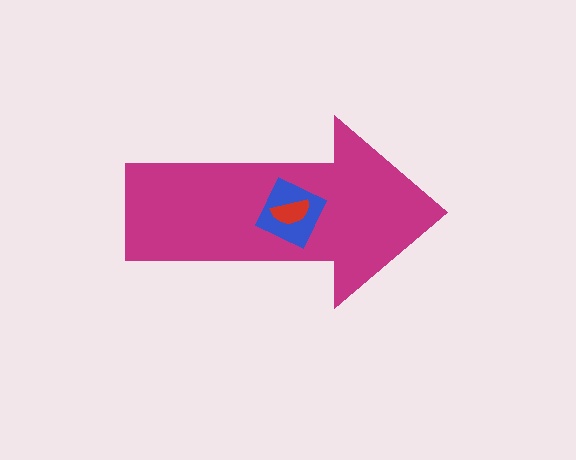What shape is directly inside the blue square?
The red semicircle.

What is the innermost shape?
The red semicircle.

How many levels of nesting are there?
3.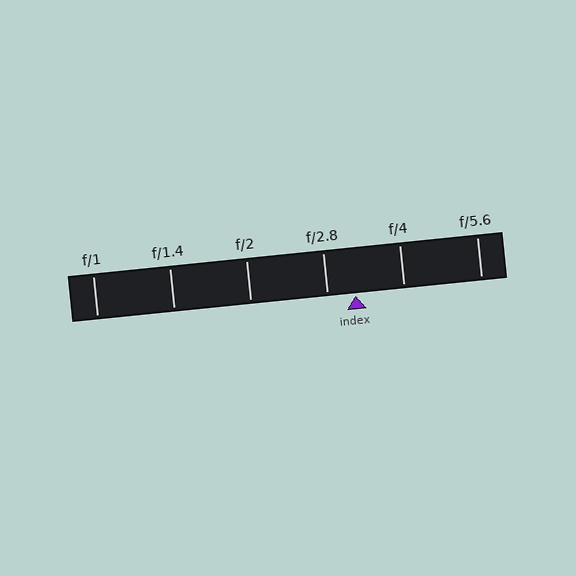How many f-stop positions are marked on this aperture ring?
There are 6 f-stop positions marked.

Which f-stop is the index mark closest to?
The index mark is closest to f/2.8.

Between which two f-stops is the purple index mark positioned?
The index mark is between f/2.8 and f/4.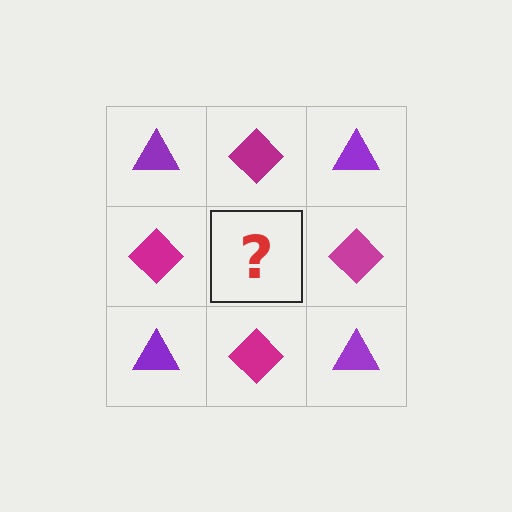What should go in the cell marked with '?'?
The missing cell should contain a purple triangle.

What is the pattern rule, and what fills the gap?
The rule is that it alternates purple triangle and magenta diamond in a checkerboard pattern. The gap should be filled with a purple triangle.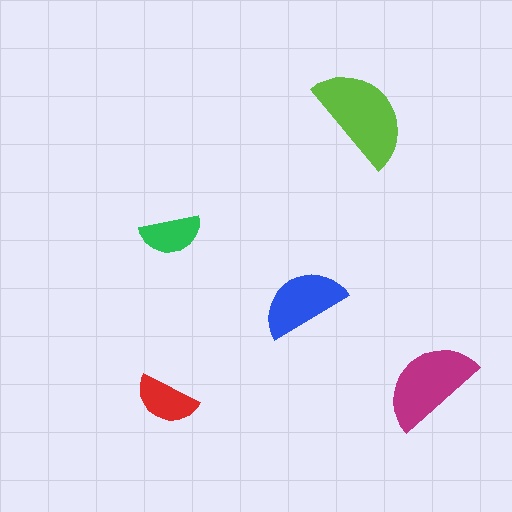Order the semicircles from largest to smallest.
the lime one, the magenta one, the blue one, the red one, the green one.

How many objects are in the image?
There are 5 objects in the image.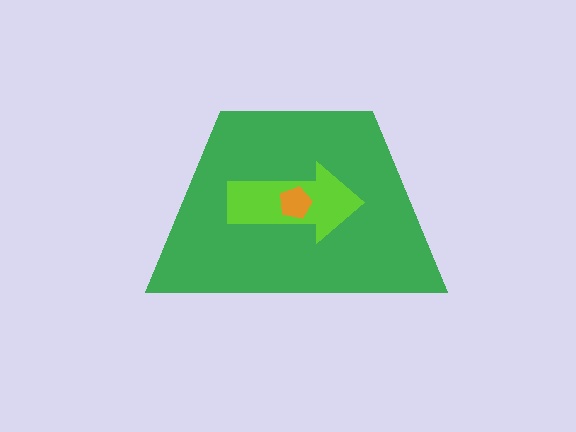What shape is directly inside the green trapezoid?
The lime arrow.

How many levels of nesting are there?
3.